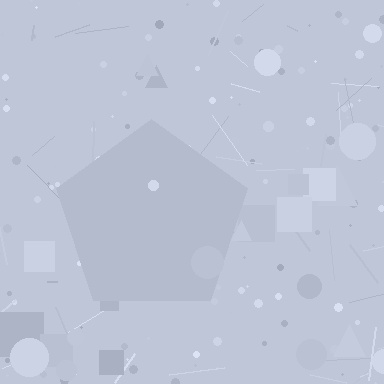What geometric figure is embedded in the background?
A pentagon is embedded in the background.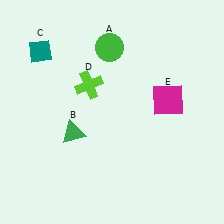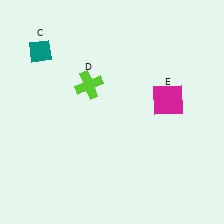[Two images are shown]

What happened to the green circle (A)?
The green circle (A) was removed in Image 2. It was in the top-left area of Image 1.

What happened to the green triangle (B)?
The green triangle (B) was removed in Image 2. It was in the bottom-left area of Image 1.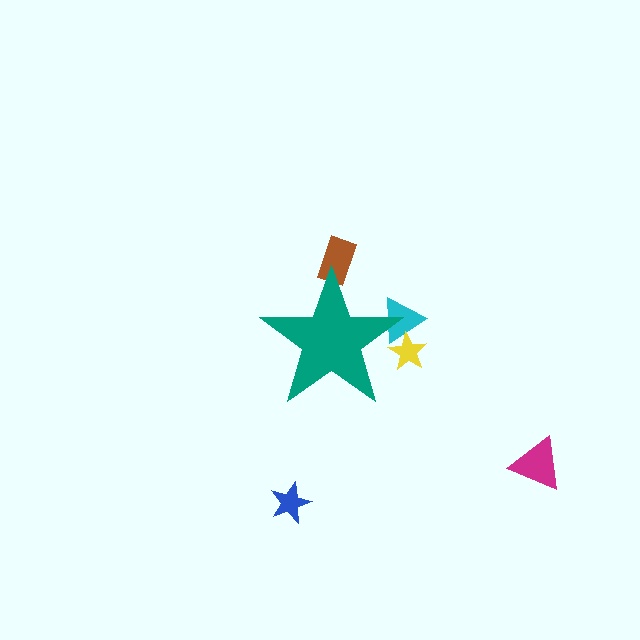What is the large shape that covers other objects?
A teal star.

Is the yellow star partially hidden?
Yes, the yellow star is partially hidden behind the teal star.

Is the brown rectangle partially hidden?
Yes, the brown rectangle is partially hidden behind the teal star.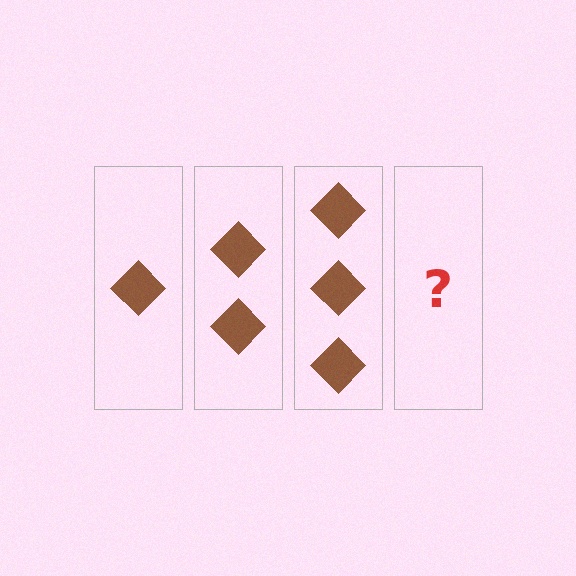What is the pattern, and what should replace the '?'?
The pattern is that each step adds one more diamond. The '?' should be 4 diamonds.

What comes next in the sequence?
The next element should be 4 diamonds.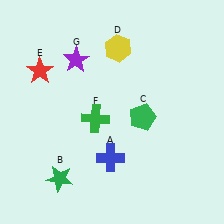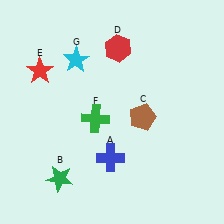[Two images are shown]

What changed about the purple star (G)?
In Image 1, G is purple. In Image 2, it changed to cyan.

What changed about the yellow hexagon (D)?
In Image 1, D is yellow. In Image 2, it changed to red.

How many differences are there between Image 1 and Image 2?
There are 3 differences between the two images.